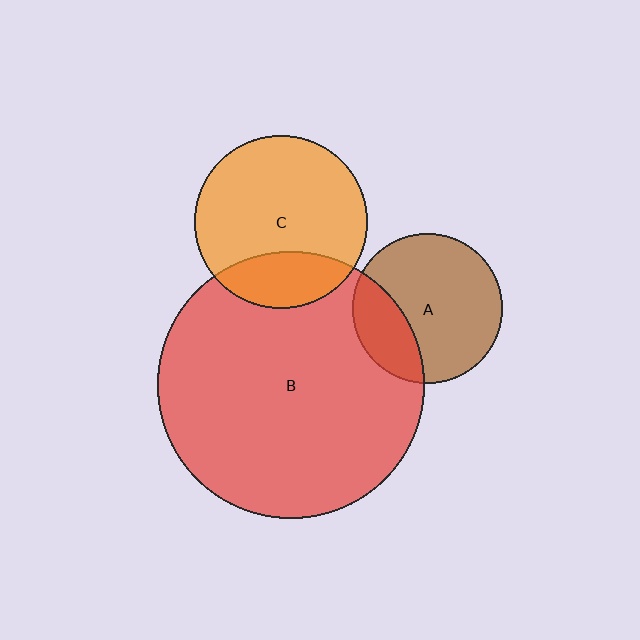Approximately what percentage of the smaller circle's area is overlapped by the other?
Approximately 25%.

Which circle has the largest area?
Circle B (red).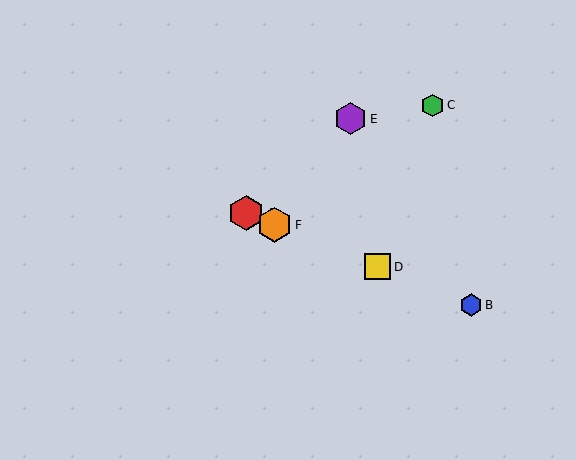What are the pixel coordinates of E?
Object E is at (350, 119).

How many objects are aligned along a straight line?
4 objects (A, B, D, F) are aligned along a straight line.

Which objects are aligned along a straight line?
Objects A, B, D, F are aligned along a straight line.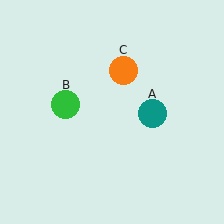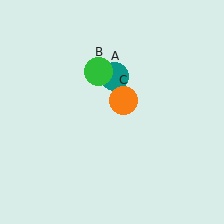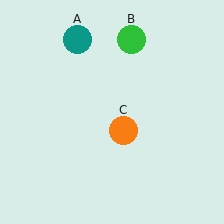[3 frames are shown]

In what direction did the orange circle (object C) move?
The orange circle (object C) moved down.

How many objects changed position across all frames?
3 objects changed position: teal circle (object A), green circle (object B), orange circle (object C).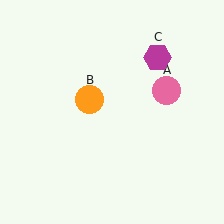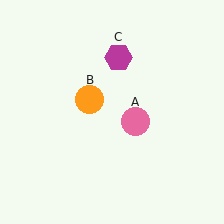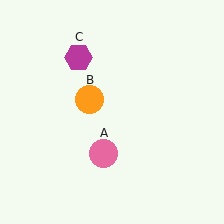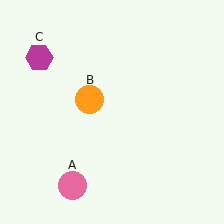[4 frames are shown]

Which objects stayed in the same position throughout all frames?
Orange circle (object B) remained stationary.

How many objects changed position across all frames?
2 objects changed position: pink circle (object A), magenta hexagon (object C).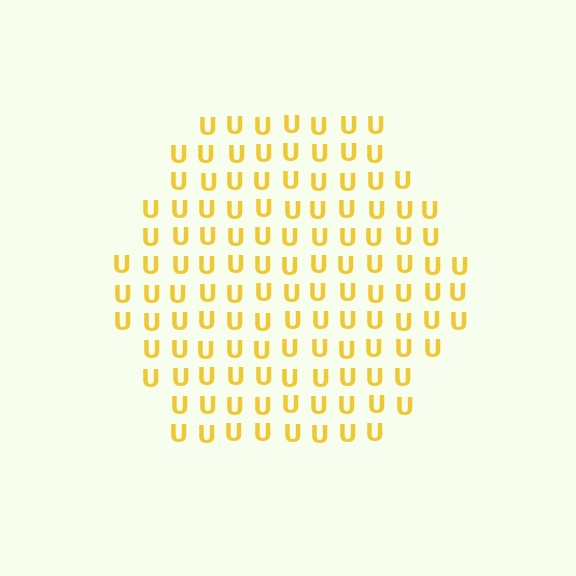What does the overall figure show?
The overall figure shows a hexagon.